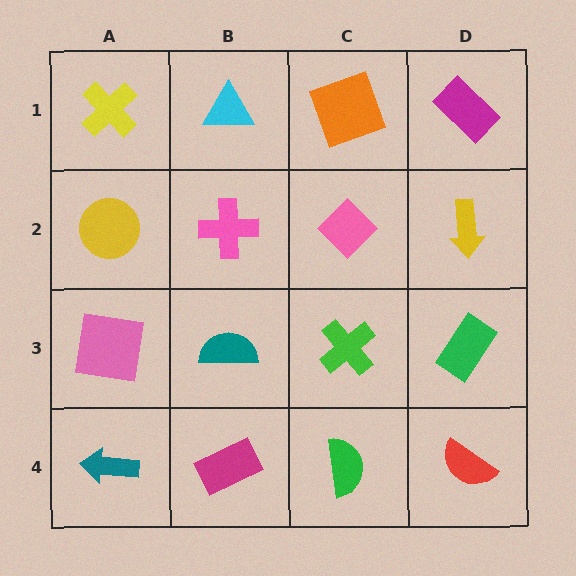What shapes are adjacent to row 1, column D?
A yellow arrow (row 2, column D), an orange square (row 1, column C).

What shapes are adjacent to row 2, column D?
A magenta rectangle (row 1, column D), a green rectangle (row 3, column D), a pink diamond (row 2, column C).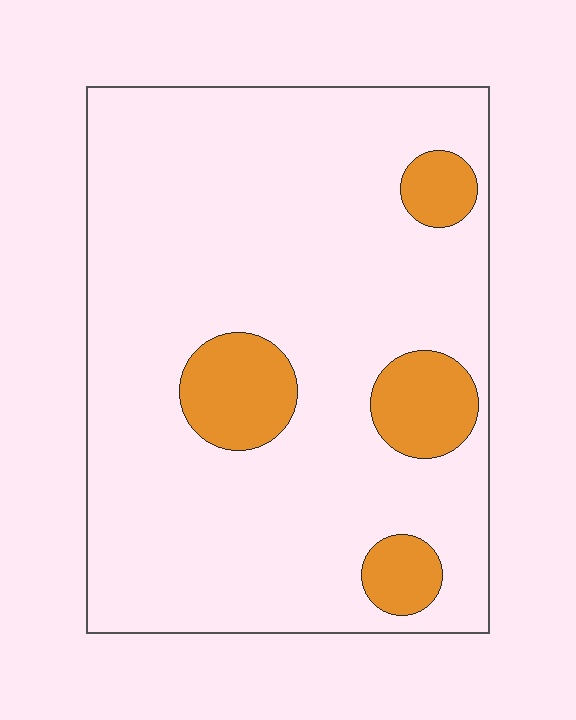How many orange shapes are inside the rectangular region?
4.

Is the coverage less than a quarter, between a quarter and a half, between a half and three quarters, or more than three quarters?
Less than a quarter.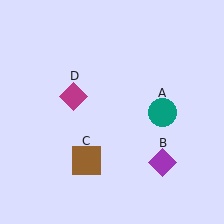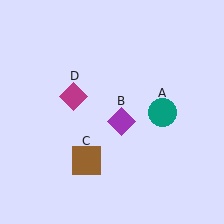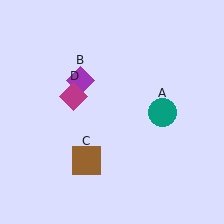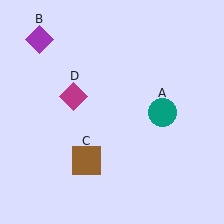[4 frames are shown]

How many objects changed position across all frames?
1 object changed position: purple diamond (object B).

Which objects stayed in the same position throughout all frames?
Teal circle (object A) and brown square (object C) and magenta diamond (object D) remained stationary.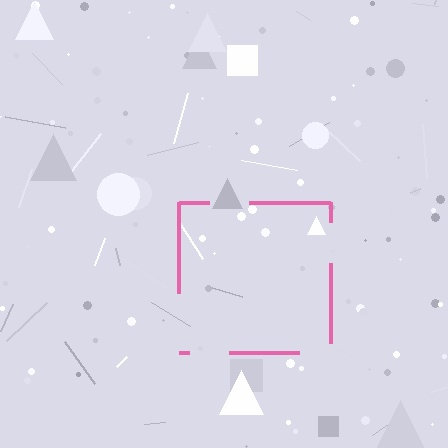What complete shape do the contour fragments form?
The contour fragments form a square.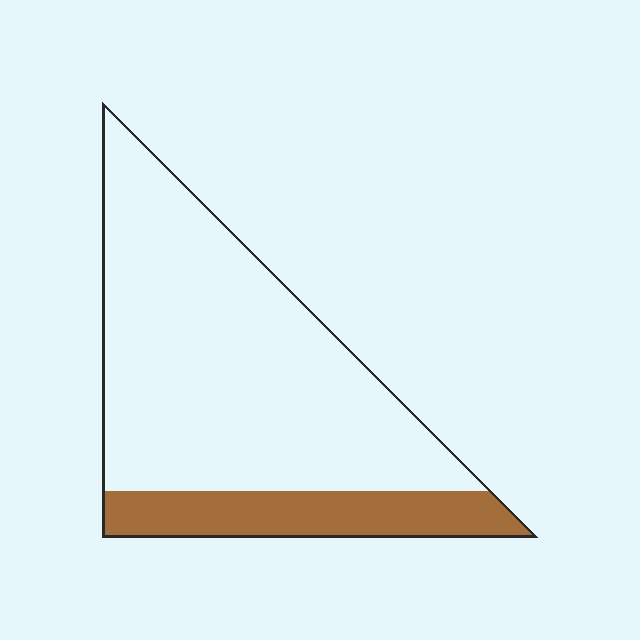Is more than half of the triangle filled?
No.